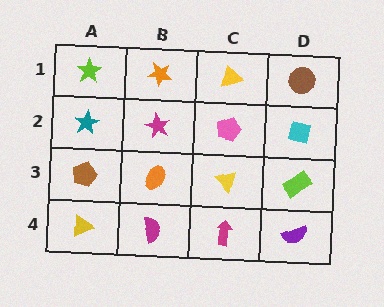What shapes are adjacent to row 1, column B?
A magenta star (row 2, column B), a lime star (row 1, column A), a yellow triangle (row 1, column C).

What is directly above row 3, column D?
A cyan square.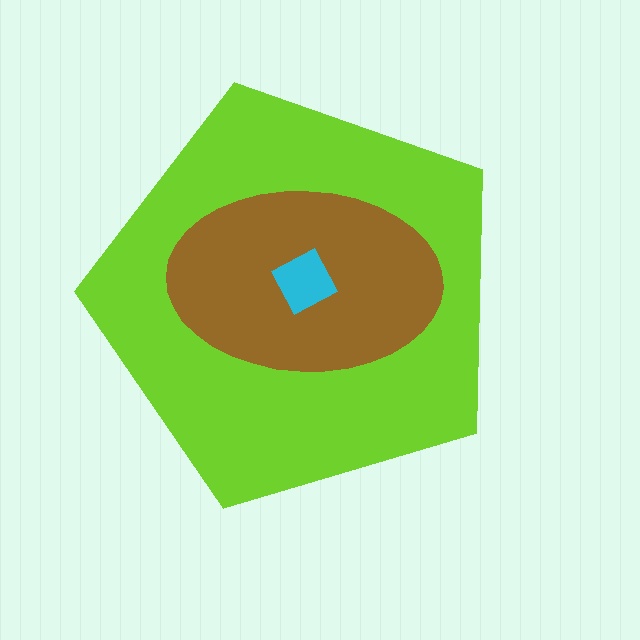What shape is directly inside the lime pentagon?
The brown ellipse.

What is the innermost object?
The cyan diamond.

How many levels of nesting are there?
3.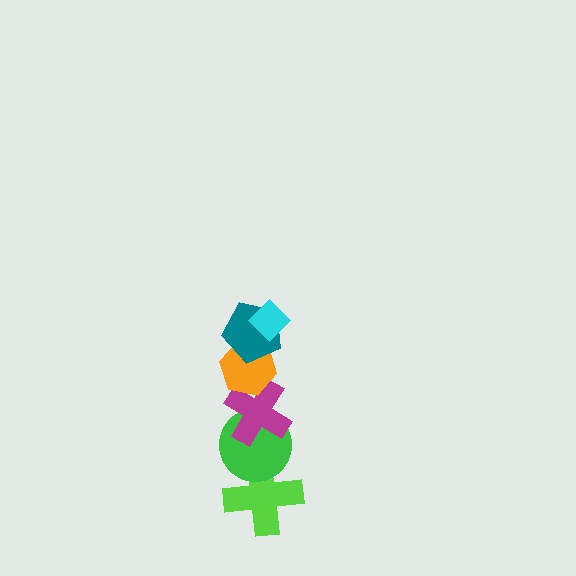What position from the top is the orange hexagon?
The orange hexagon is 3rd from the top.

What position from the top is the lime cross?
The lime cross is 6th from the top.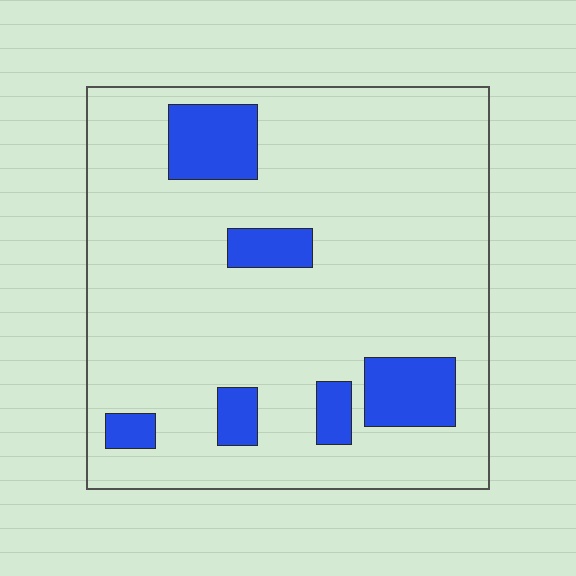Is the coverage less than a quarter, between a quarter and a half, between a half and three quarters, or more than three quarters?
Less than a quarter.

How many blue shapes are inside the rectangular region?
6.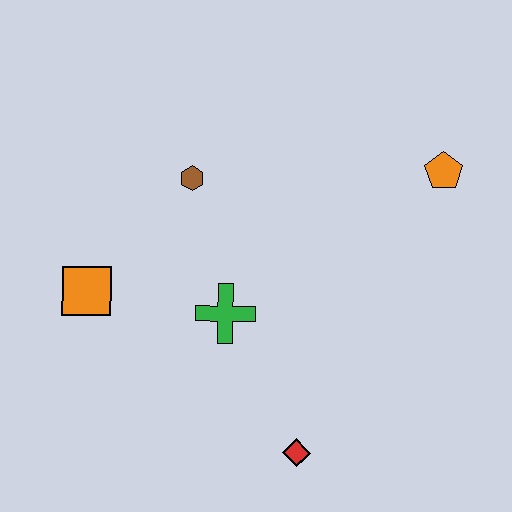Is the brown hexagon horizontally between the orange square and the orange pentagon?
Yes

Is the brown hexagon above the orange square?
Yes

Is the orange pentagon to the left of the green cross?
No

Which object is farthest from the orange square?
The orange pentagon is farthest from the orange square.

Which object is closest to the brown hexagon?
The green cross is closest to the brown hexagon.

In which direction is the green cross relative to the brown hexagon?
The green cross is below the brown hexagon.